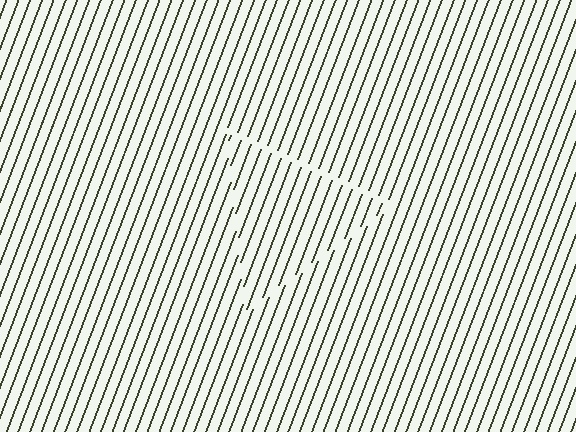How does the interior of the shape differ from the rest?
The interior of the shape contains the same grating, shifted by half a period — the contour is defined by the phase discontinuity where line-ends from the inner and outer gratings abut.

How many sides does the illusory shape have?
3 sides — the line-ends trace a triangle.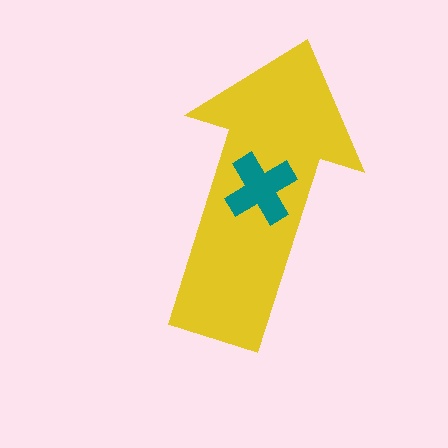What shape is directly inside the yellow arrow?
The teal cross.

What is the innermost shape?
The teal cross.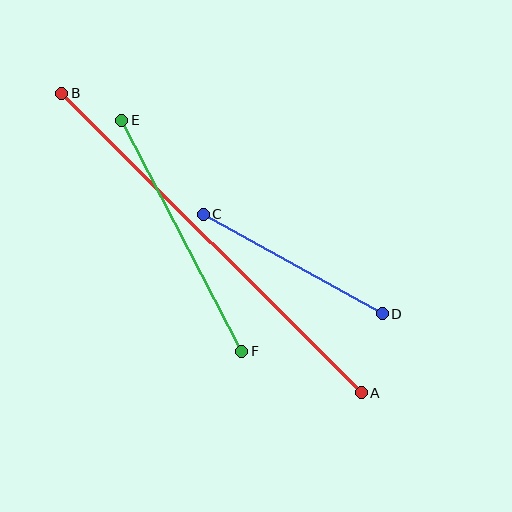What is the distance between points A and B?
The distance is approximately 423 pixels.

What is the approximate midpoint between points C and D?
The midpoint is at approximately (293, 264) pixels.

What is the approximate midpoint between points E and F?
The midpoint is at approximately (182, 236) pixels.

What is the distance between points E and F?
The distance is approximately 260 pixels.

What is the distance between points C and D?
The distance is approximately 205 pixels.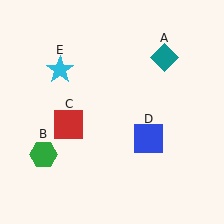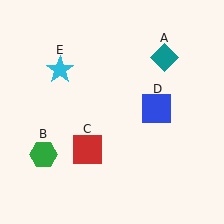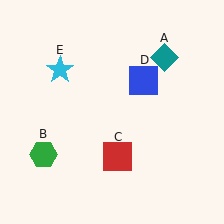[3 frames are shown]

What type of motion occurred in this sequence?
The red square (object C), blue square (object D) rotated counterclockwise around the center of the scene.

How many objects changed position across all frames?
2 objects changed position: red square (object C), blue square (object D).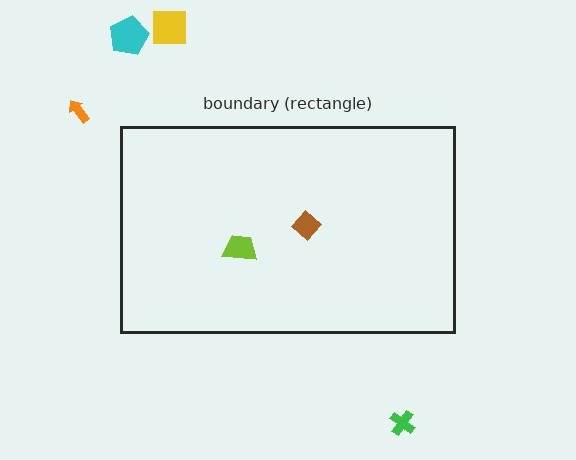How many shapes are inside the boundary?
2 inside, 4 outside.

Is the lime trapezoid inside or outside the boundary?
Inside.